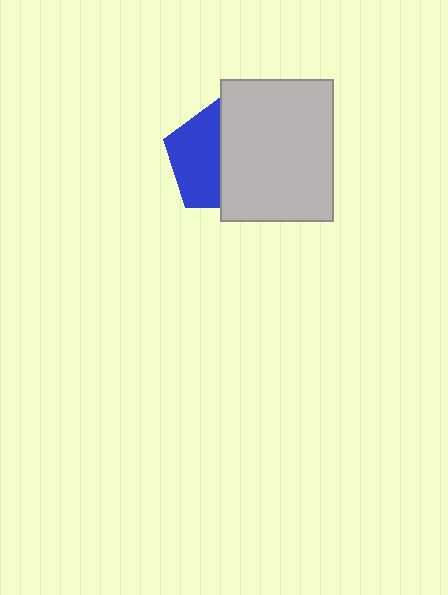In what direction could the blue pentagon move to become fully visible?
The blue pentagon could move left. That would shift it out from behind the light gray rectangle entirely.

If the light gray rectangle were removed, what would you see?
You would see the complete blue pentagon.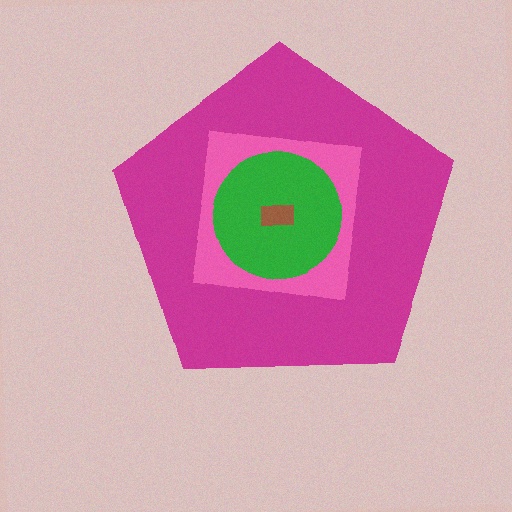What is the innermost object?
The brown rectangle.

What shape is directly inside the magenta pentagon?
The pink square.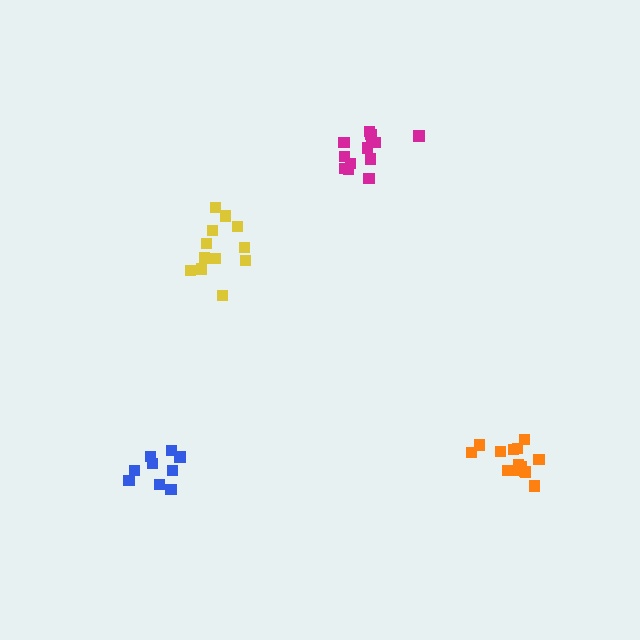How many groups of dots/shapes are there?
There are 4 groups.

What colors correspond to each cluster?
The clusters are colored: yellow, magenta, orange, blue.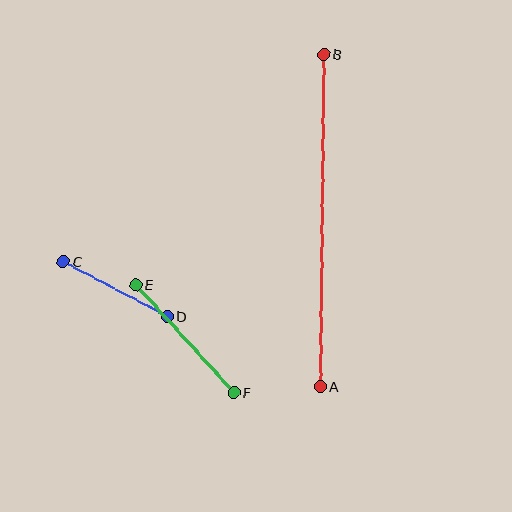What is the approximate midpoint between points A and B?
The midpoint is at approximately (322, 220) pixels.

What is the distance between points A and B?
The distance is approximately 332 pixels.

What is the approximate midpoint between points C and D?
The midpoint is at approximately (115, 289) pixels.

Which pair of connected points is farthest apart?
Points A and B are farthest apart.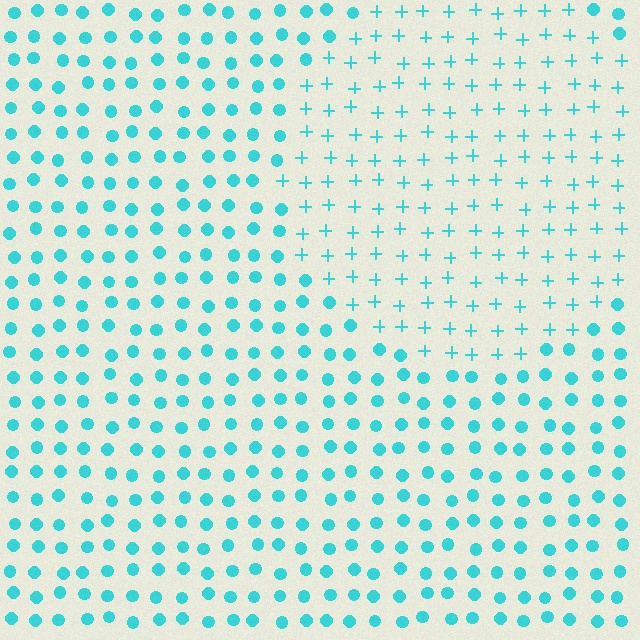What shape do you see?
I see a circle.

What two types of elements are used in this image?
The image uses plus signs inside the circle region and circles outside it.